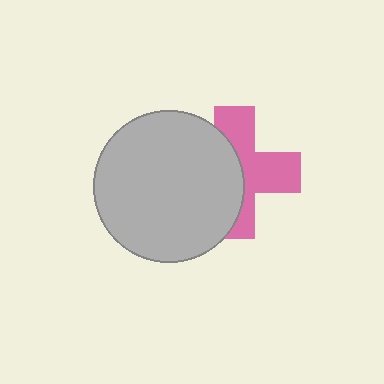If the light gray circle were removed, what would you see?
You would see the complete pink cross.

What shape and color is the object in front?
The object in front is a light gray circle.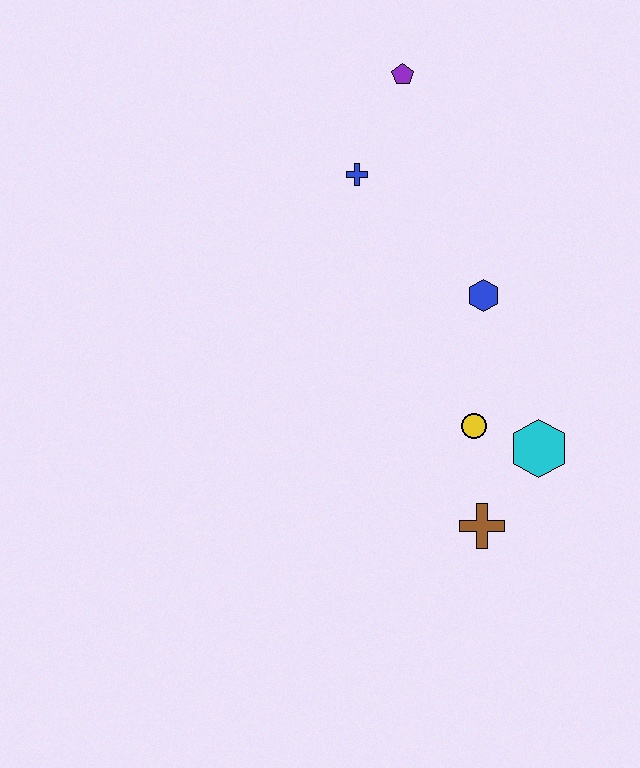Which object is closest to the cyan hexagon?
The yellow circle is closest to the cyan hexagon.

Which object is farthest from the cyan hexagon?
The purple pentagon is farthest from the cyan hexagon.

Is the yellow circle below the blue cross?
Yes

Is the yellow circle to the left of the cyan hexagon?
Yes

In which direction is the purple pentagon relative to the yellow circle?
The purple pentagon is above the yellow circle.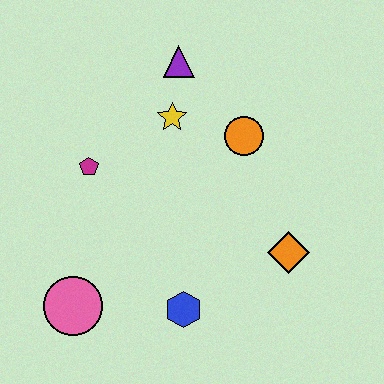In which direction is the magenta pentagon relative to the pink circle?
The magenta pentagon is above the pink circle.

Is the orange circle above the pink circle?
Yes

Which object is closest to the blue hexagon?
The pink circle is closest to the blue hexagon.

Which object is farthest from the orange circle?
The pink circle is farthest from the orange circle.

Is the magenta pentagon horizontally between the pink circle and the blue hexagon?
Yes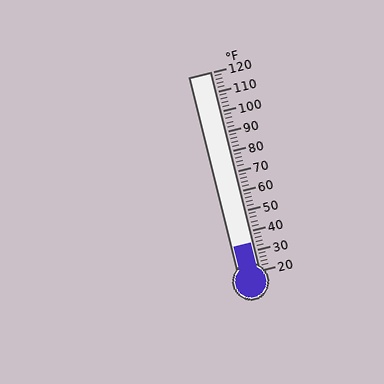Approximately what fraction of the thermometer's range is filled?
The thermometer is filled to approximately 15% of its range.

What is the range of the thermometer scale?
The thermometer scale ranges from 20°F to 120°F.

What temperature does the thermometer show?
The thermometer shows approximately 34°F.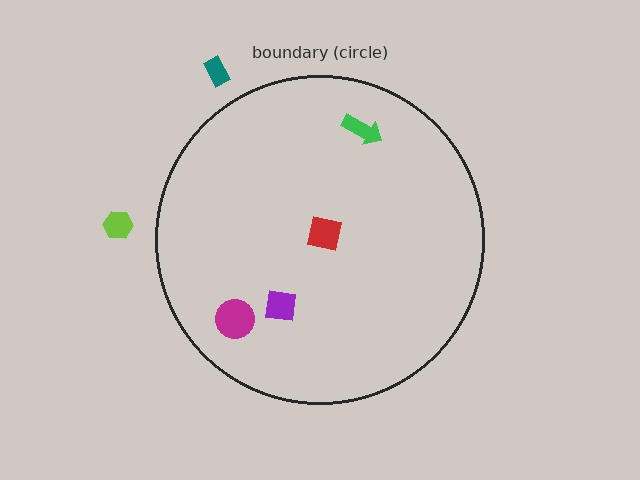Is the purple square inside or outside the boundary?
Inside.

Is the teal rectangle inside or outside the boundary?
Outside.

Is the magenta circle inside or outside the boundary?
Inside.